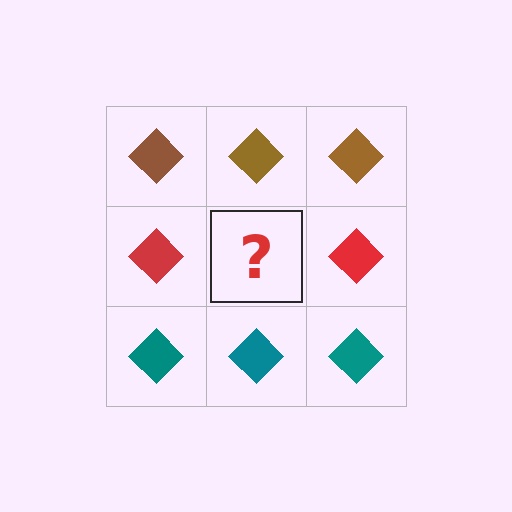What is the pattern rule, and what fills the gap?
The rule is that each row has a consistent color. The gap should be filled with a red diamond.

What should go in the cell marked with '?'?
The missing cell should contain a red diamond.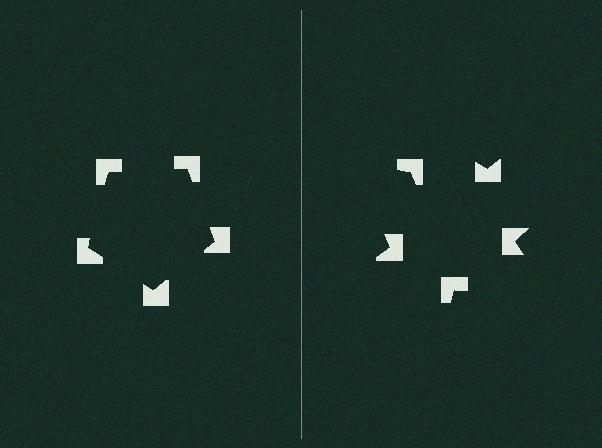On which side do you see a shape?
An illusory pentagon appears on the left side. On the right side the wedge cuts are rotated, so no coherent shape forms.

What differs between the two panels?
The notched squares are positioned identically on both sides; only the wedge orientations differ. On the left they align to a pentagon; on the right they are misaligned.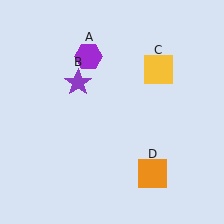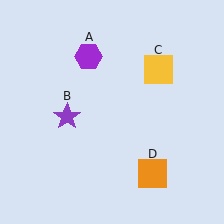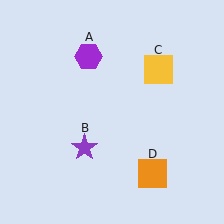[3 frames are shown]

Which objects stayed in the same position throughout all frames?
Purple hexagon (object A) and yellow square (object C) and orange square (object D) remained stationary.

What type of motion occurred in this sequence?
The purple star (object B) rotated counterclockwise around the center of the scene.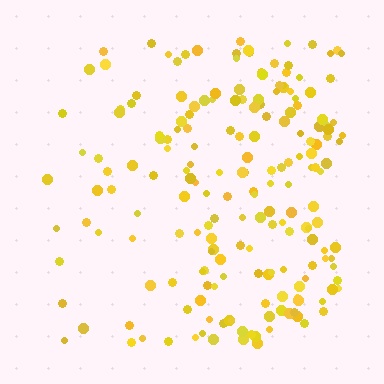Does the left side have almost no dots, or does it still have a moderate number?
Still a moderate number, just noticeably fewer than the right.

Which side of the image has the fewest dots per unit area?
The left.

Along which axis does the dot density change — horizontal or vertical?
Horizontal.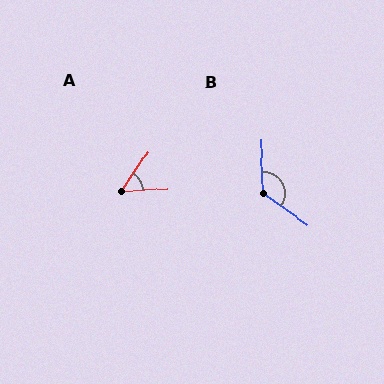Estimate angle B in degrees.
Approximately 128 degrees.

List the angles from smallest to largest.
A (52°), B (128°).